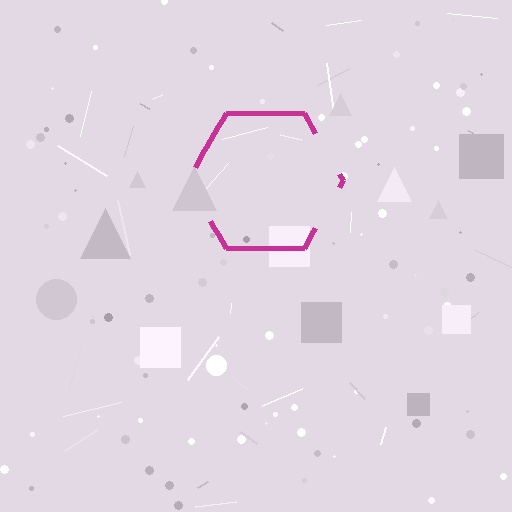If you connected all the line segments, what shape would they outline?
They would outline a hexagon.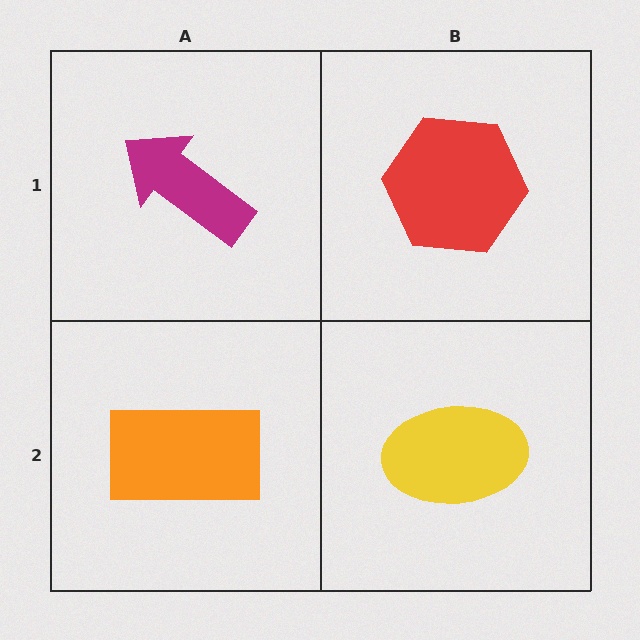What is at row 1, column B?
A red hexagon.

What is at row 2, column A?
An orange rectangle.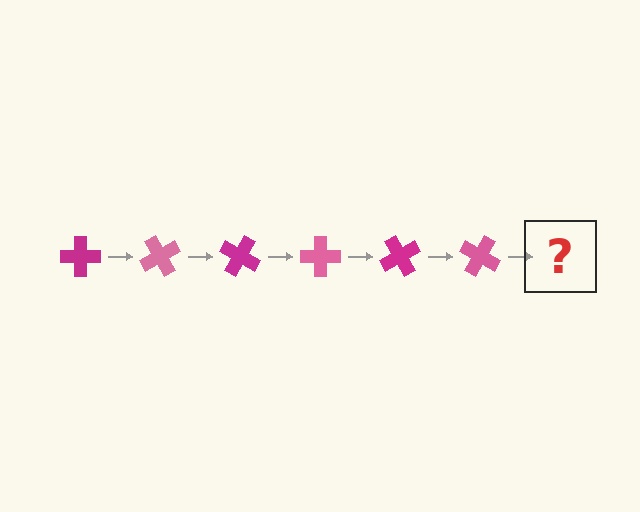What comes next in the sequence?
The next element should be a magenta cross, rotated 360 degrees from the start.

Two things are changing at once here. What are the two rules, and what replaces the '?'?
The two rules are that it rotates 60 degrees each step and the color cycles through magenta and pink. The '?' should be a magenta cross, rotated 360 degrees from the start.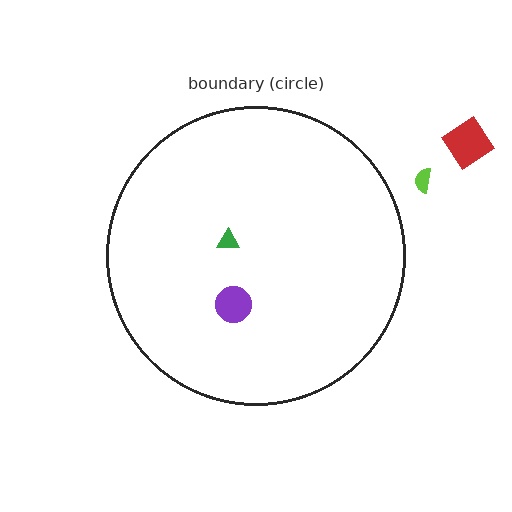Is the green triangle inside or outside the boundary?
Inside.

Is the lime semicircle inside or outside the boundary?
Outside.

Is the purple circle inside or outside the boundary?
Inside.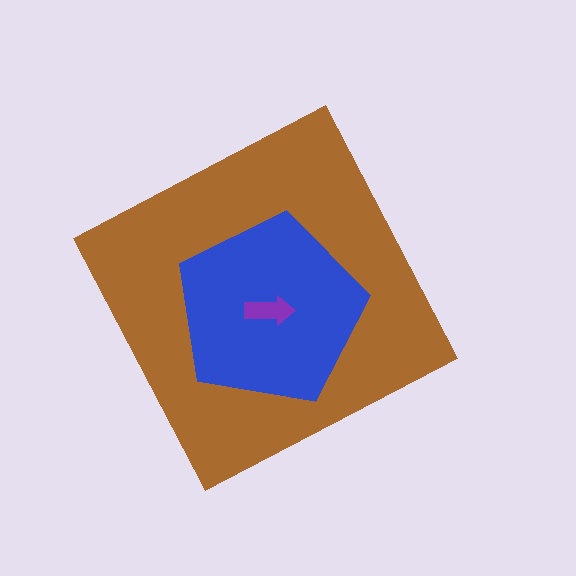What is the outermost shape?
The brown diamond.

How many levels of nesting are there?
3.